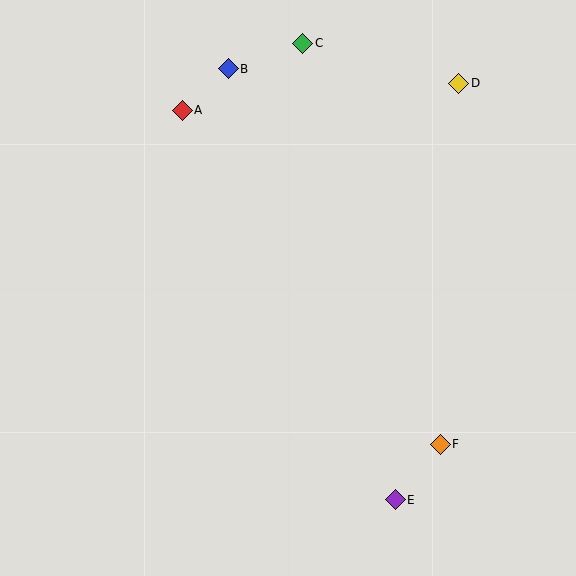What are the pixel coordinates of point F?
Point F is at (440, 444).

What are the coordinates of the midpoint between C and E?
The midpoint between C and E is at (349, 271).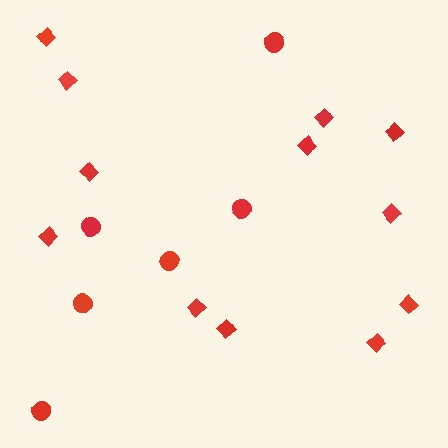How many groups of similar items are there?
There are 2 groups: one group of circles (6) and one group of diamonds (12).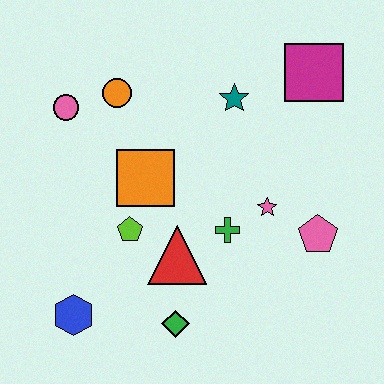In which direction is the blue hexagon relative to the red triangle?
The blue hexagon is to the left of the red triangle.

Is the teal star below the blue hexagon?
No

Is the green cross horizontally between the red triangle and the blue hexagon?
No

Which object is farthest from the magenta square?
The blue hexagon is farthest from the magenta square.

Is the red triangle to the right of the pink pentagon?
No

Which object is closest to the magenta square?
The teal star is closest to the magenta square.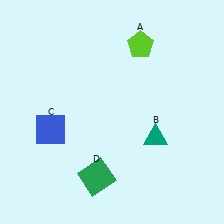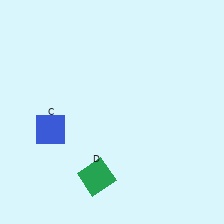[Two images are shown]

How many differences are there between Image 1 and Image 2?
There are 2 differences between the two images.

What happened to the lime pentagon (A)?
The lime pentagon (A) was removed in Image 2. It was in the top-right area of Image 1.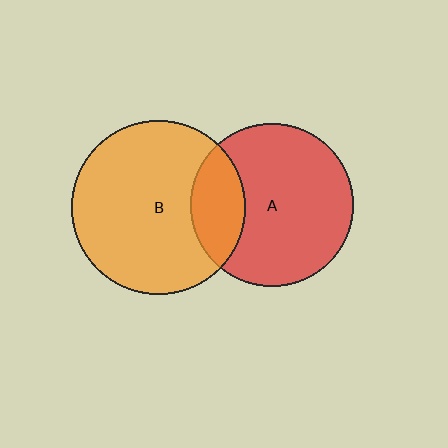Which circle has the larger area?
Circle B (orange).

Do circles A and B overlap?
Yes.